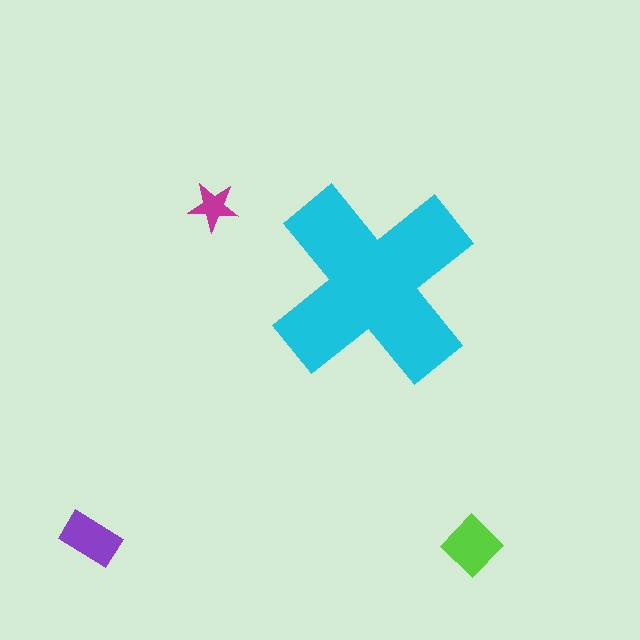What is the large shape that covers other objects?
A cyan cross.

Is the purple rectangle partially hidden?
No, the purple rectangle is fully visible.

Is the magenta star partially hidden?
No, the magenta star is fully visible.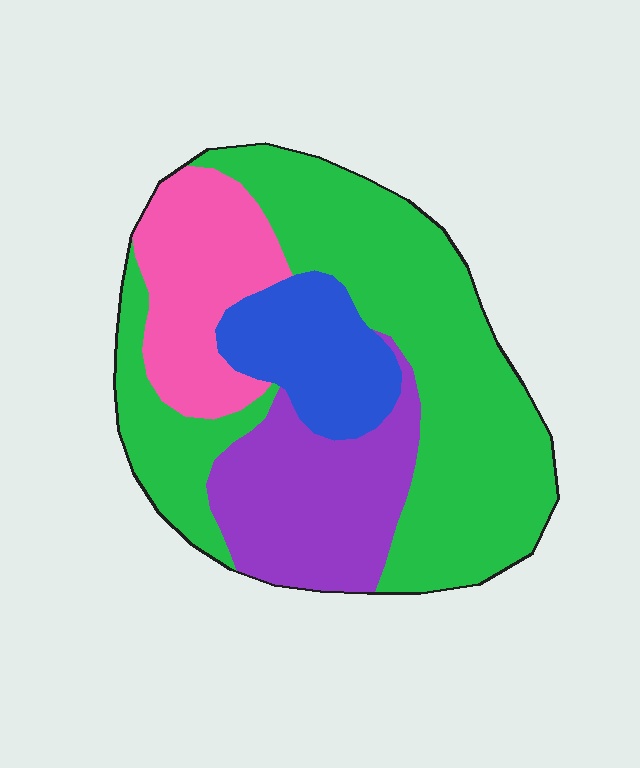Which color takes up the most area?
Green, at roughly 50%.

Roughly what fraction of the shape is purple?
Purple covers 20% of the shape.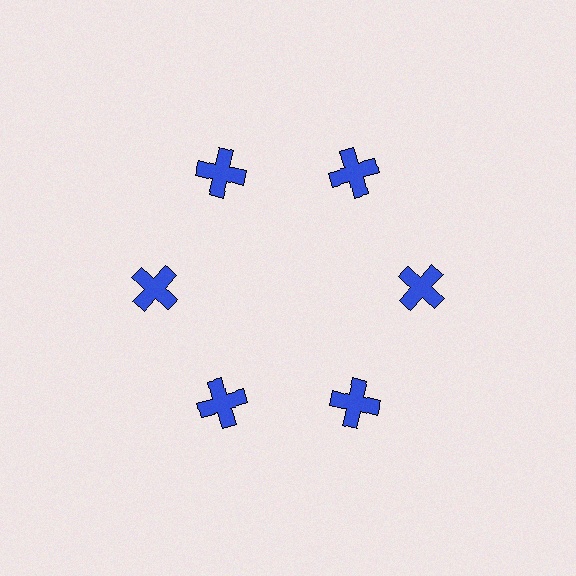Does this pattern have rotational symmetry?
Yes, this pattern has 6-fold rotational symmetry. It looks the same after rotating 60 degrees around the center.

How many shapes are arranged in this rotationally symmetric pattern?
There are 6 shapes, arranged in 6 groups of 1.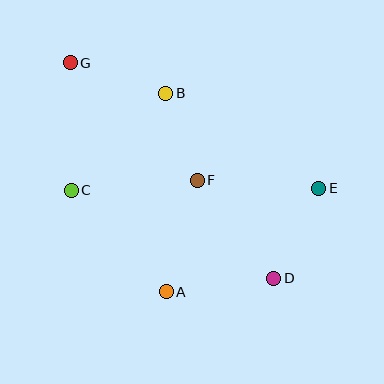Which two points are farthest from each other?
Points D and G are farthest from each other.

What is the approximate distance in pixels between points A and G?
The distance between A and G is approximately 248 pixels.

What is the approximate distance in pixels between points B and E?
The distance between B and E is approximately 180 pixels.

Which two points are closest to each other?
Points B and F are closest to each other.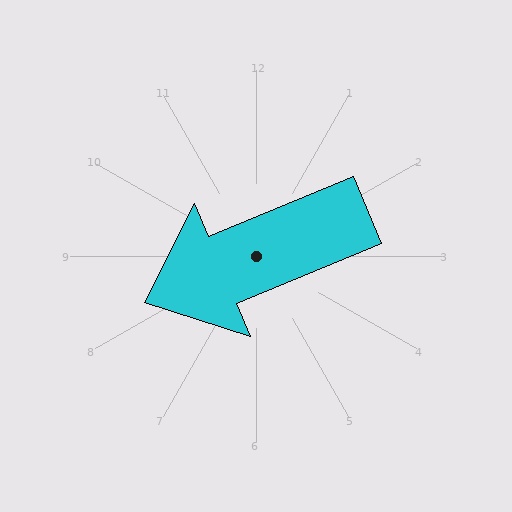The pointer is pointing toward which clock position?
Roughly 8 o'clock.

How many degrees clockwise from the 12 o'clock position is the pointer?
Approximately 247 degrees.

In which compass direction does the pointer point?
Southwest.